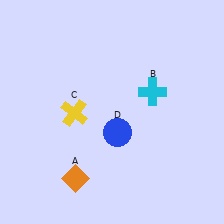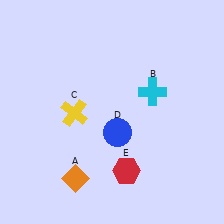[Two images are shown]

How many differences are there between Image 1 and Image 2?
There is 1 difference between the two images.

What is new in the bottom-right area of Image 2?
A red hexagon (E) was added in the bottom-right area of Image 2.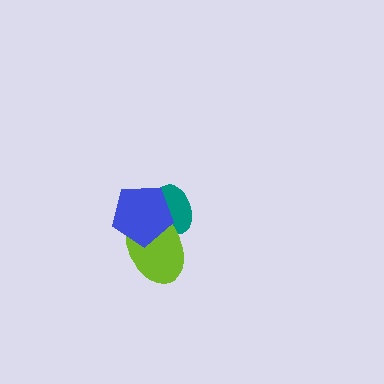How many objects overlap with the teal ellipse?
2 objects overlap with the teal ellipse.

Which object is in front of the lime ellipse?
The blue pentagon is in front of the lime ellipse.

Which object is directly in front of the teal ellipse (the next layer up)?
The lime ellipse is directly in front of the teal ellipse.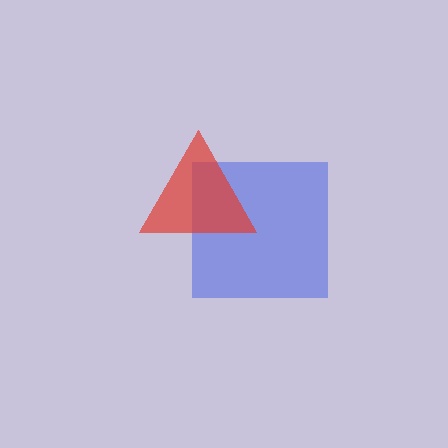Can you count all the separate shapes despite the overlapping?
Yes, there are 2 separate shapes.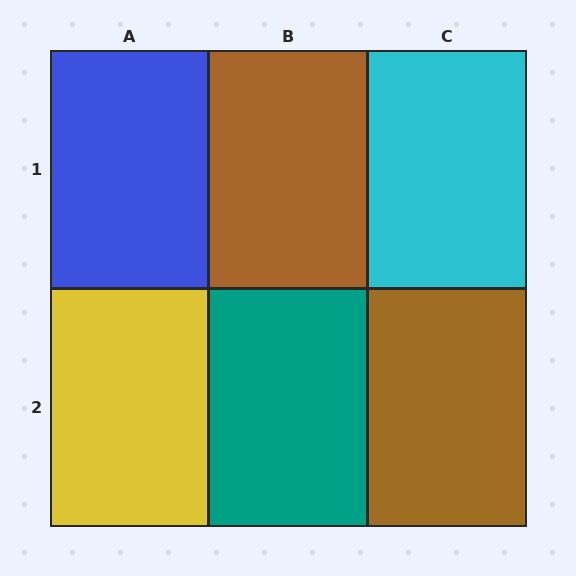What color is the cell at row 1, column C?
Cyan.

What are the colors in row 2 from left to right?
Yellow, teal, brown.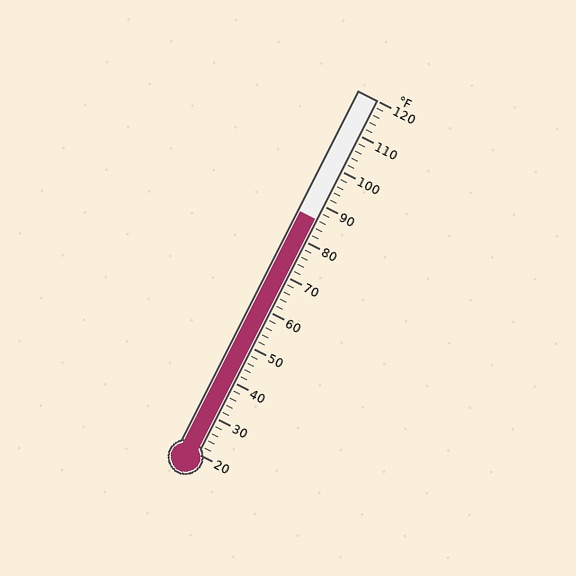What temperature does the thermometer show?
The thermometer shows approximately 86°F.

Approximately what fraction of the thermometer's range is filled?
The thermometer is filled to approximately 65% of its range.